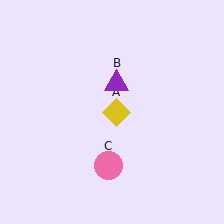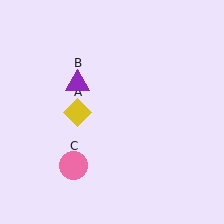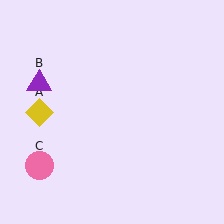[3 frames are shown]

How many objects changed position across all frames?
3 objects changed position: yellow diamond (object A), purple triangle (object B), pink circle (object C).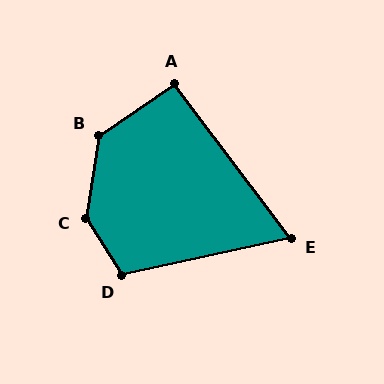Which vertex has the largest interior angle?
C, at approximately 139 degrees.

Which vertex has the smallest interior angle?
E, at approximately 65 degrees.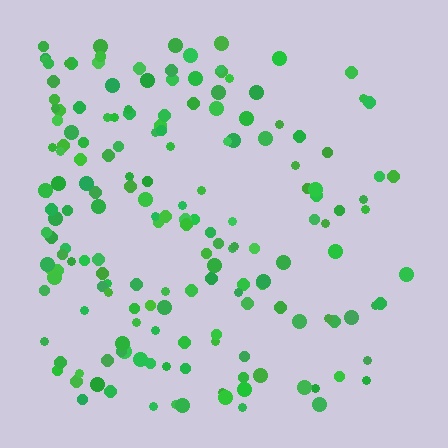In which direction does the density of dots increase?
From right to left, with the left side densest.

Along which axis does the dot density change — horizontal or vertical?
Horizontal.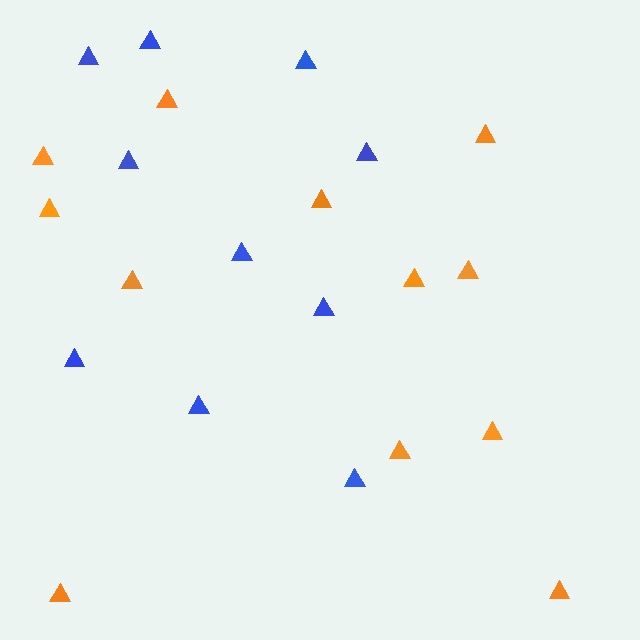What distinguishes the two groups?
There are 2 groups: one group of blue triangles (10) and one group of orange triangles (12).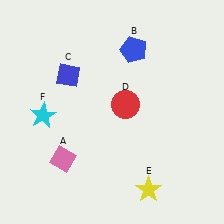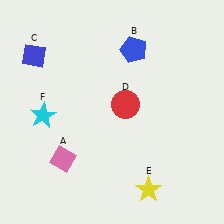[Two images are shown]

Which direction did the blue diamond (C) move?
The blue diamond (C) moved left.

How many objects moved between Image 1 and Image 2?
1 object moved between the two images.